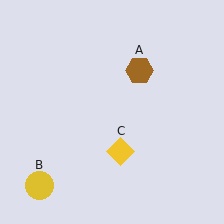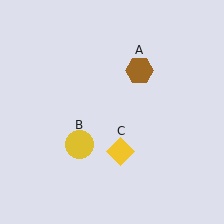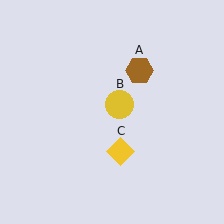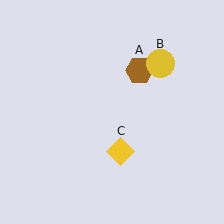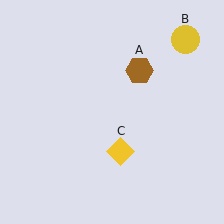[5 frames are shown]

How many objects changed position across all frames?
1 object changed position: yellow circle (object B).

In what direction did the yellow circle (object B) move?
The yellow circle (object B) moved up and to the right.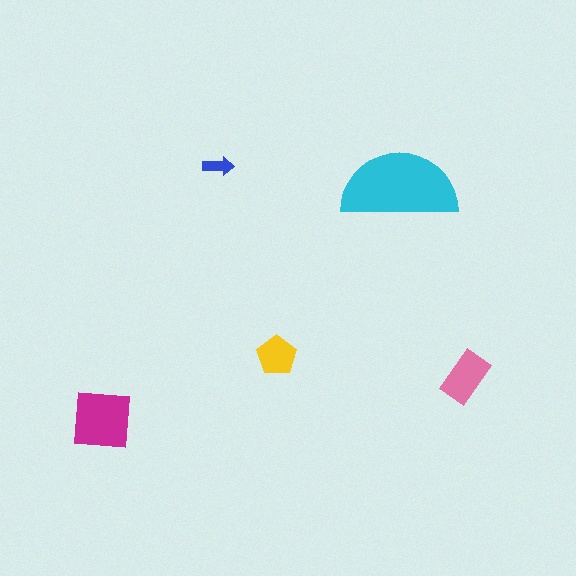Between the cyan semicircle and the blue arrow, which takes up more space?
The cyan semicircle.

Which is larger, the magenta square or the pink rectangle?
The magenta square.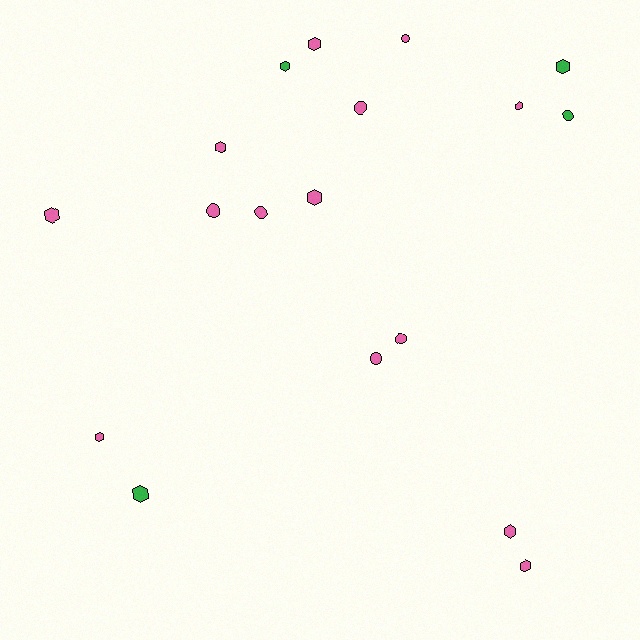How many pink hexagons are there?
There are 8 pink hexagons.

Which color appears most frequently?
Pink, with 14 objects.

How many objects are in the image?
There are 18 objects.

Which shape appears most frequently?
Hexagon, with 11 objects.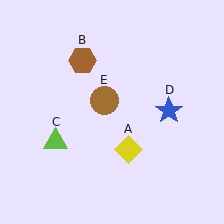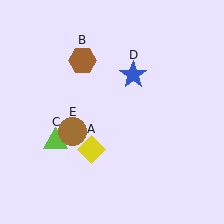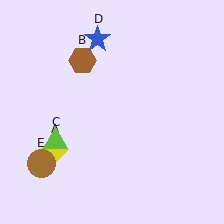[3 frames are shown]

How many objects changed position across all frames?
3 objects changed position: yellow diamond (object A), blue star (object D), brown circle (object E).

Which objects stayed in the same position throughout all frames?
Brown hexagon (object B) and lime triangle (object C) remained stationary.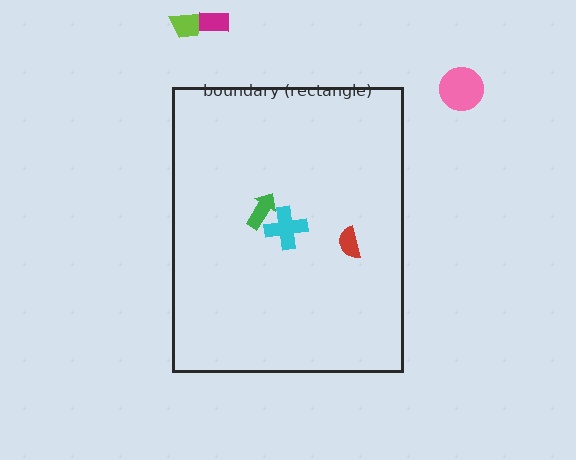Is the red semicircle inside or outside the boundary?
Inside.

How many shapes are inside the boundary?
3 inside, 3 outside.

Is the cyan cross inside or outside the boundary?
Inside.